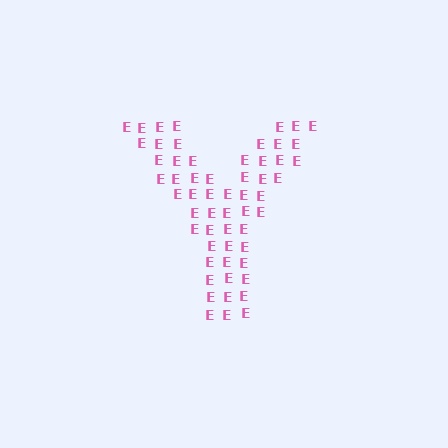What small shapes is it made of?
It is made of small letter E's.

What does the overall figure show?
The overall figure shows the letter Y.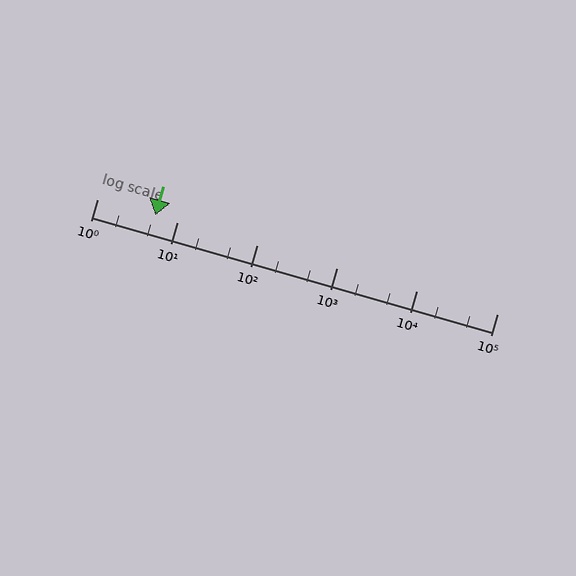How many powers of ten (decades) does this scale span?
The scale spans 5 decades, from 1 to 100000.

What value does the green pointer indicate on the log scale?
The pointer indicates approximately 5.3.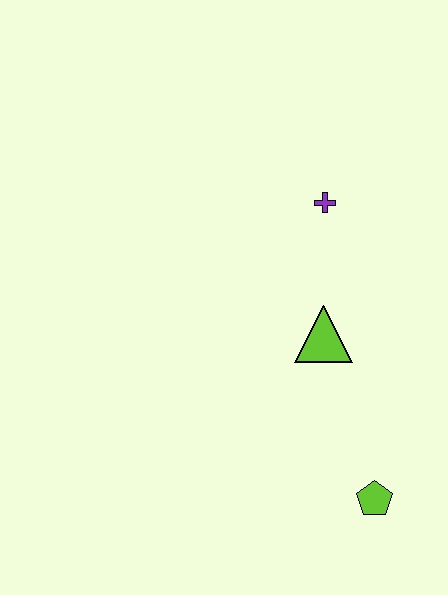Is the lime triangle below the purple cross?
Yes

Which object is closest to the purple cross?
The lime triangle is closest to the purple cross.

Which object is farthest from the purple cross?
The lime pentagon is farthest from the purple cross.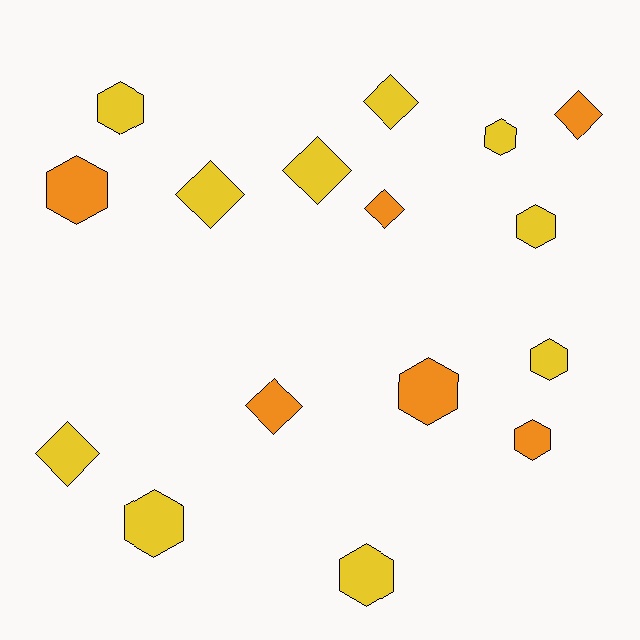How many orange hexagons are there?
There are 3 orange hexagons.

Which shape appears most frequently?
Hexagon, with 9 objects.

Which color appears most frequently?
Yellow, with 10 objects.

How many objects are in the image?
There are 16 objects.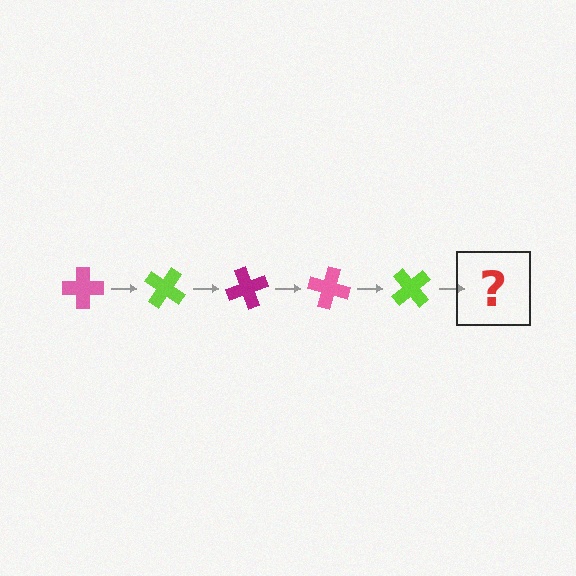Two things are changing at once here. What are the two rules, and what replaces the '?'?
The two rules are that it rotates 35 degrees each step and the color cycles through pink, lime, and magenta. The '?' should be a magenta cross, rotated 175 degrees from the start.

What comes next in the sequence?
The next element should be a magenta cross, rotated 175 degrees from the start.